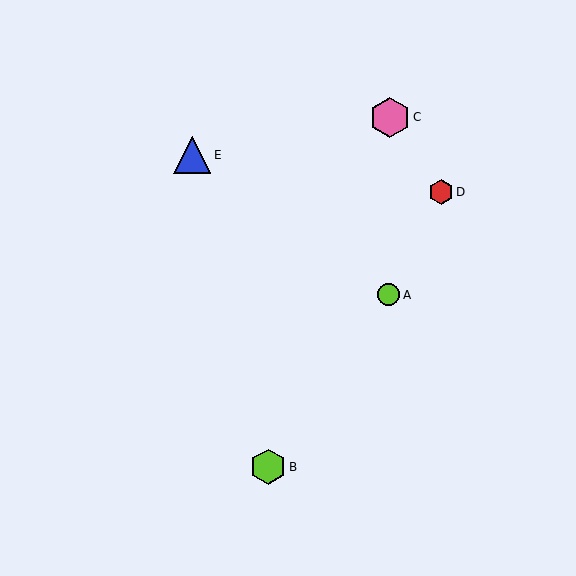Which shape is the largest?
The pink hexagon (labeled C) is the largest.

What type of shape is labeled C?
Shape C is a pink hexagon.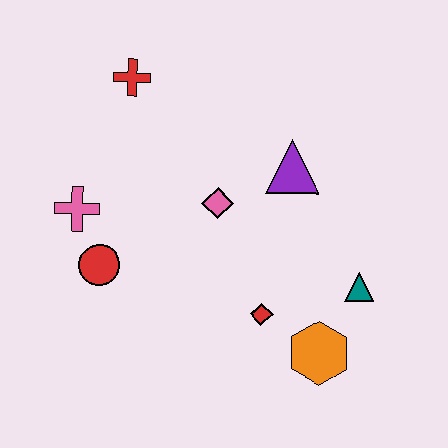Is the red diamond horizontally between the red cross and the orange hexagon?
Yes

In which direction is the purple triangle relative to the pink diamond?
The purple triangle is to the right of the pink diamond.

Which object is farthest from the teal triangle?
The red cross is farthest from the teal triangle.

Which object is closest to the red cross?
The pink cross is closest to the red cross.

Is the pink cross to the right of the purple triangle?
No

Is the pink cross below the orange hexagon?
No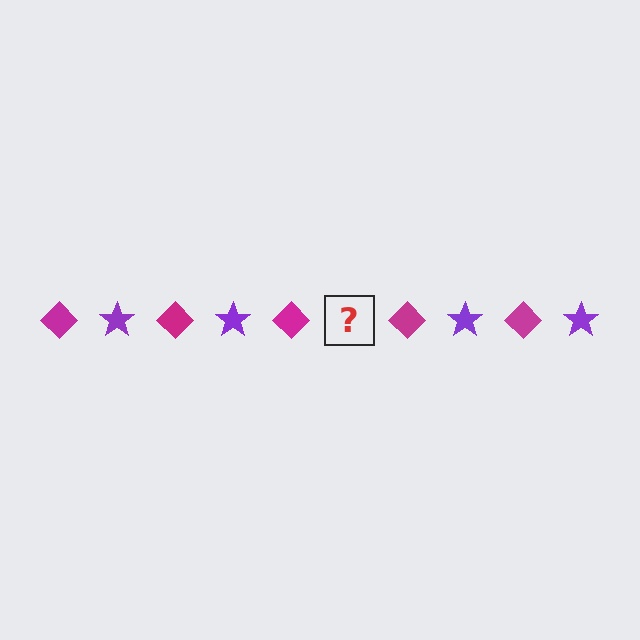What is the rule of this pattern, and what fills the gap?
The rule is that the pattern alternates between magenta diamond and purple star. The gap should be filled with a purple star.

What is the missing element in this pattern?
The missing element is a purple star.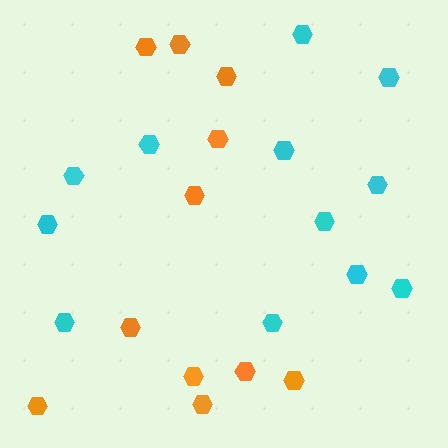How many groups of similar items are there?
There are 2 groups: one group of cyan hexagons (12) and one group of orange hexagons (11).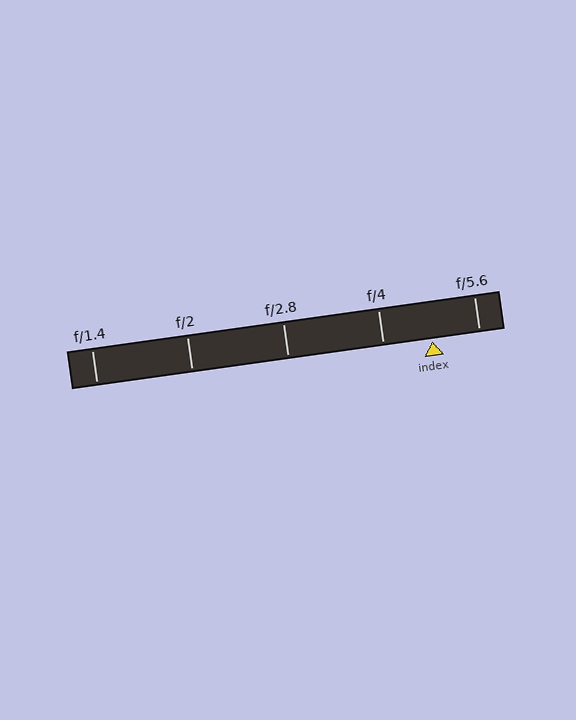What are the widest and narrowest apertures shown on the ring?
The widest aperture shown is f/1.4 and the narrowest is f/5.6.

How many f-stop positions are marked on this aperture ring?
There are 5 f-stop positions marked.